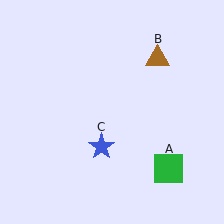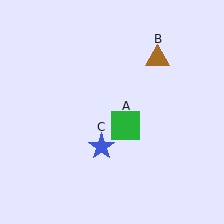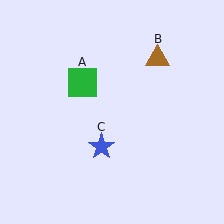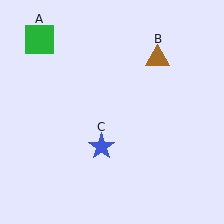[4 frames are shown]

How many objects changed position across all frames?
1 object changed position: green square (object A).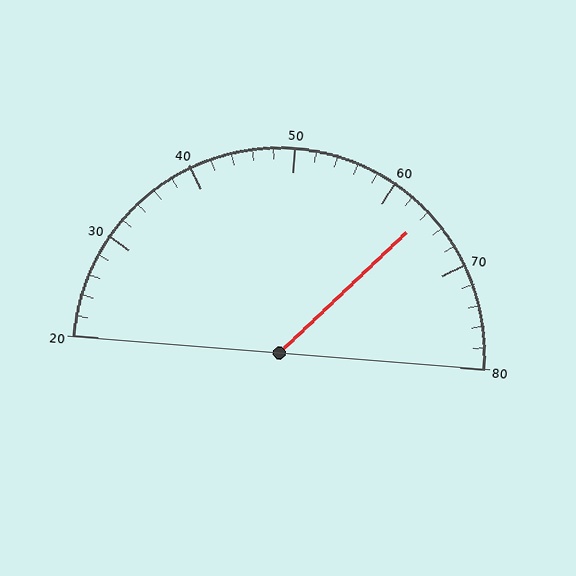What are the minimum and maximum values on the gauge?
The gauge ranges from 20 to 80.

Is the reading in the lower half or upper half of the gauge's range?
The reading is in the upper half of the range (20 to 80).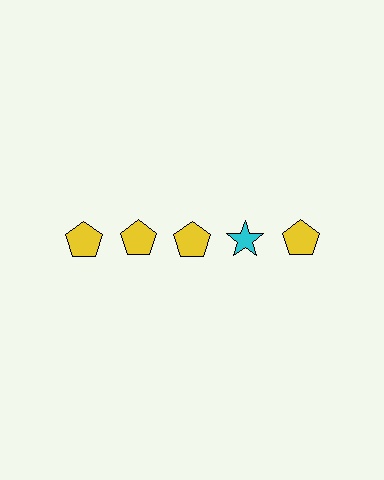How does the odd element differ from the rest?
It differs in both color (cyan instead of yellow) and shape (star instead of pentagon).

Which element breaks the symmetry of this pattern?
The cyan star in the top row, second from right column breaks the symmetry. All other shapes are yellow pentagons.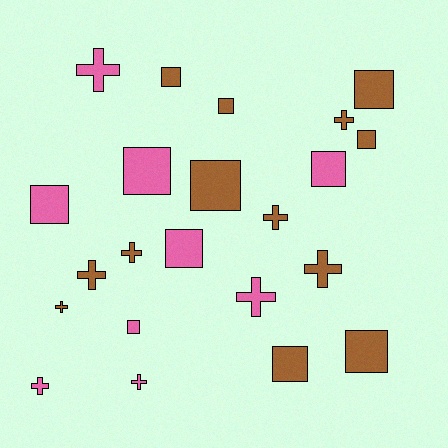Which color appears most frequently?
Brown, with 13 objects.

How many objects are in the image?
There are 22 objects.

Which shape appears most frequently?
Square, with 12 objects.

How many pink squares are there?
There are 5 pink squares.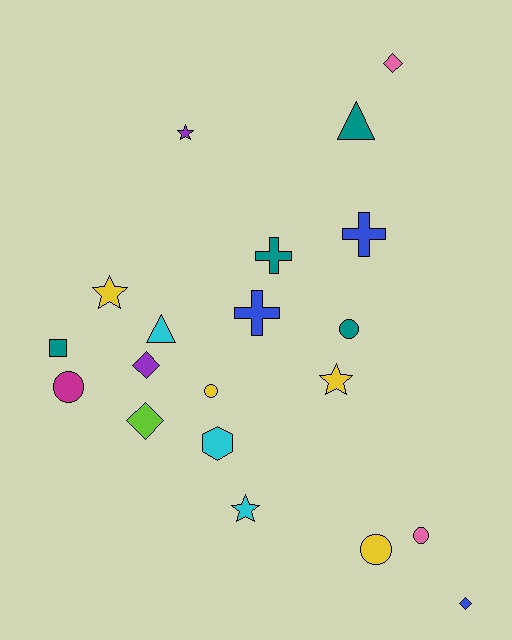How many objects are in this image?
There are 20 objects.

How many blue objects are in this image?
There are 3 blue objects.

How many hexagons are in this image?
There is 1 hexagon.